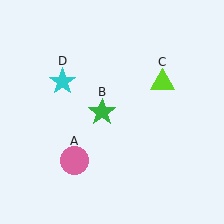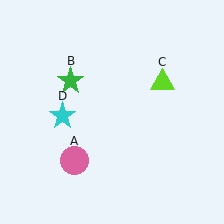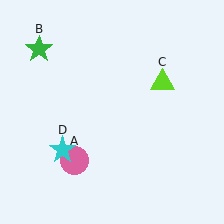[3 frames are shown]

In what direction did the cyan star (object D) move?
The cyan star (object D) moved down.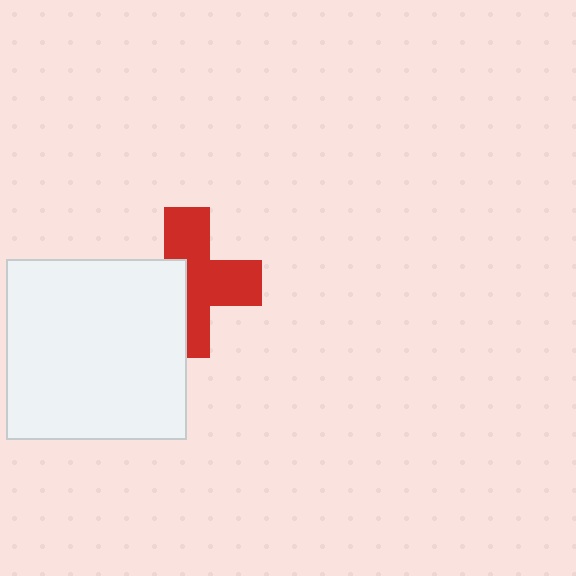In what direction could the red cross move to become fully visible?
The red cross could move right. That would shift it out from behind the white square entirely.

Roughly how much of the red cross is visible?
About half of it is visible (roughly 59%).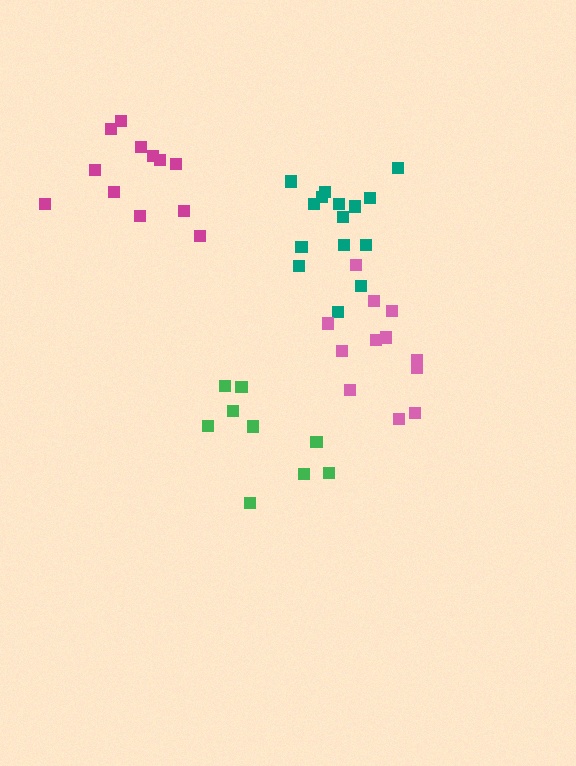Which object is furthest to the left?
The magenta cluster is leftmost.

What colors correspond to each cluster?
The clusters are colored: green, magenta, teal, pink.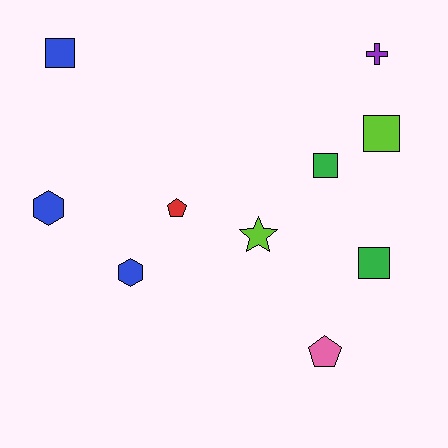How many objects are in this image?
There are 10 objects.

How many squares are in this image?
There are 4 squares.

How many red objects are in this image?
There is 1 red object.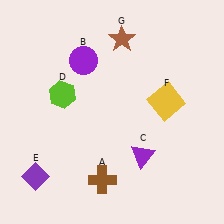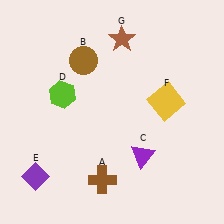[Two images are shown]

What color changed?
The circle (B) changed from purple in Image 1 to brown in Image 2.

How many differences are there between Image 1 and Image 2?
There is 1 difference between the two images.